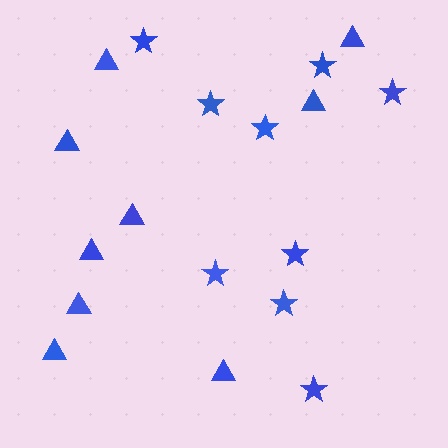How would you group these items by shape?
There are 2 groups: one group of stars (9) and one group of triangles (9).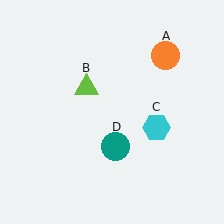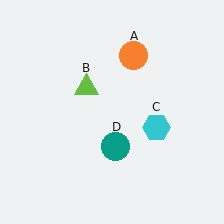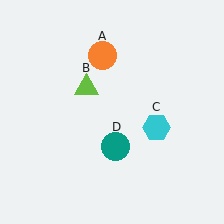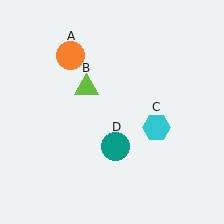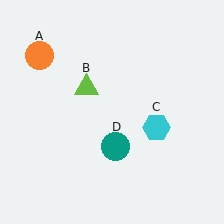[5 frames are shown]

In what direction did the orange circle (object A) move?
The orange circle (object A) moved left.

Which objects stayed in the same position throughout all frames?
Lime triangle (object B) and cyan hexagon (object C) and teal circle (object D) remained stationary.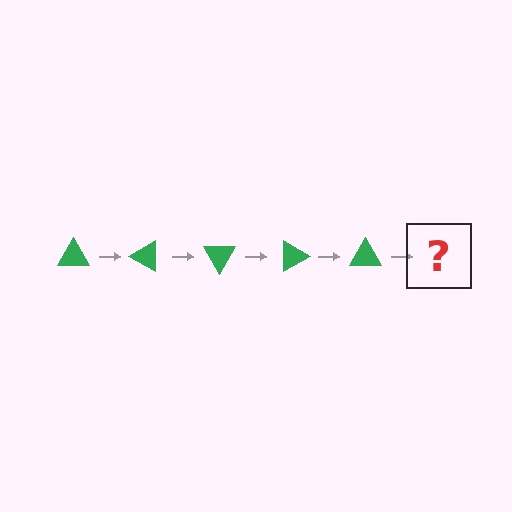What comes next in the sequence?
The next element should be a green triangle rotated 150 degrees.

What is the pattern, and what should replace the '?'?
The pattern is that the triangle rotates 30 degrees each step. The '?' should be a green triangle rotated 150 degrees.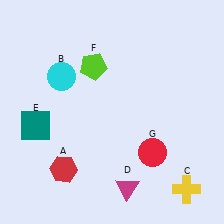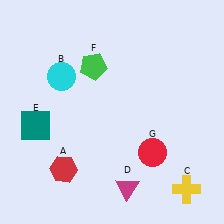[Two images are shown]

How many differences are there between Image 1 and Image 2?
There is 1 difference between the two images.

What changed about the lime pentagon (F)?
In Image 1, F is lime. In Image 2, it changed to green.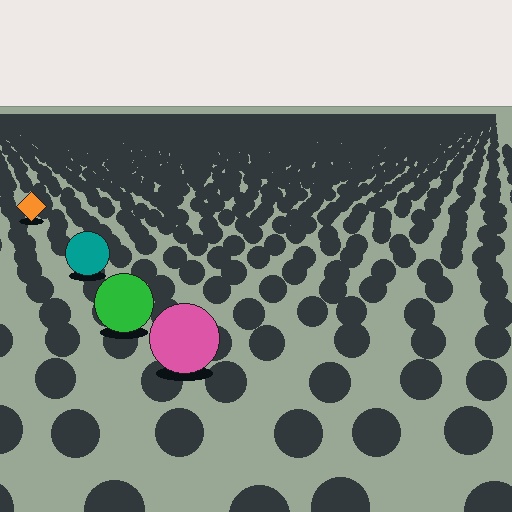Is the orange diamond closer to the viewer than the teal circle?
No. The teal circle is closer — you can tell from the texture gradient: the ground texture is coarser near it.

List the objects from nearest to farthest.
From nearest to farthest: the pink circle, the green circle, the teal circle, the orange diamond.